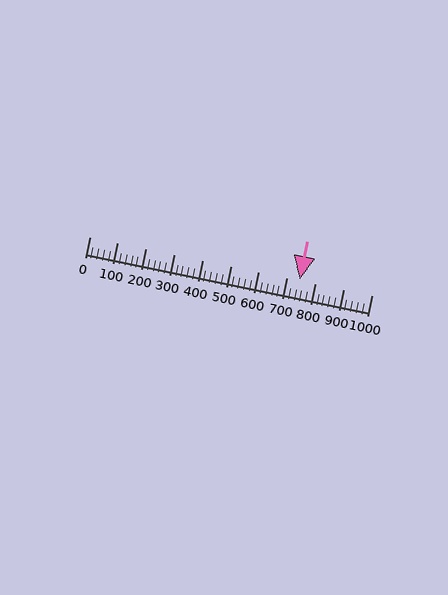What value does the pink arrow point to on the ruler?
The pink arrow points to approximately 744.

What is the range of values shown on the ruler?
The ruler shows values from 0 to 1000.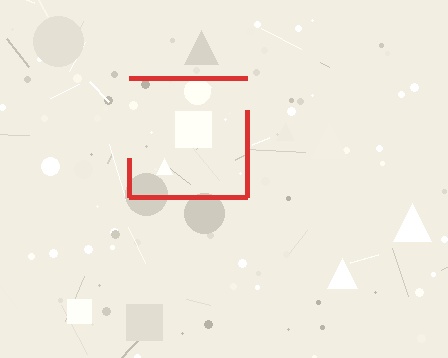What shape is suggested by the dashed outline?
The dashed outline suggests a square.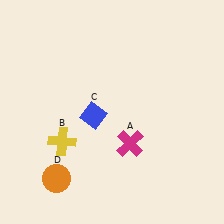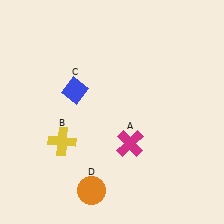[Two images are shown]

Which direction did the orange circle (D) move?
The orange circle (D) moved right.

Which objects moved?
The objects that moved are: the blue diamond (C), the orange circle (D).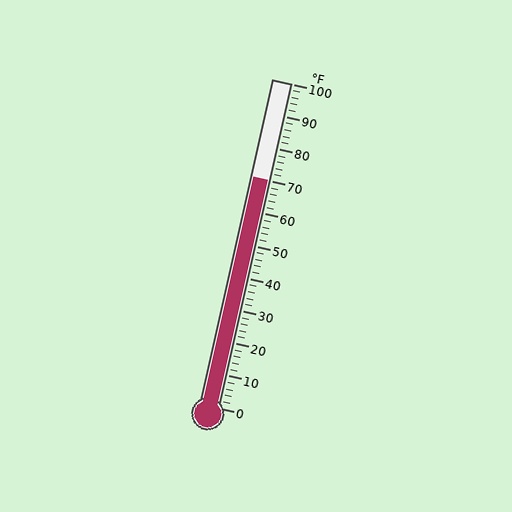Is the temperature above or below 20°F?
The temperature is above 20°F.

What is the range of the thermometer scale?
The thermometer scale ranges from 0°F to 100°F.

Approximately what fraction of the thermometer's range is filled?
The thermometer is filled to approximately 70% of its range.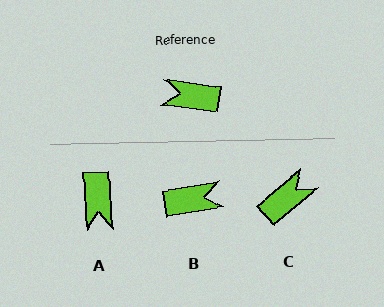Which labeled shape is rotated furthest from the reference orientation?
B, about 162 degrees away.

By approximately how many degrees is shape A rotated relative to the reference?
Approximately 102 degrees counter-clockwise.